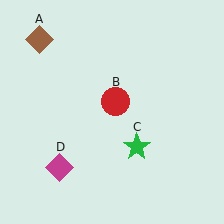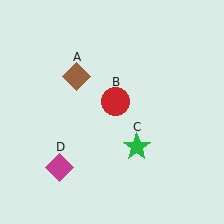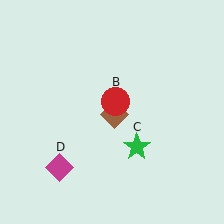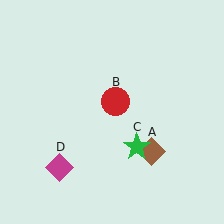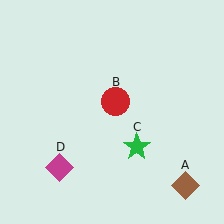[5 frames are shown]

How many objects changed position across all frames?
1 object changed position: brown diamond (object A).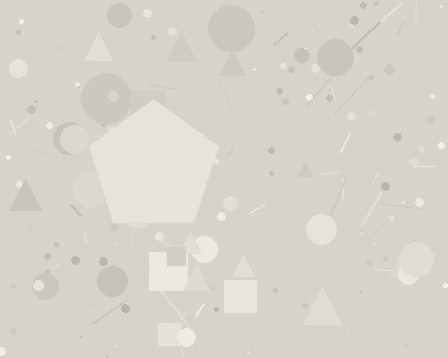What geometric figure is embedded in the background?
A pentagon is embedded in the background.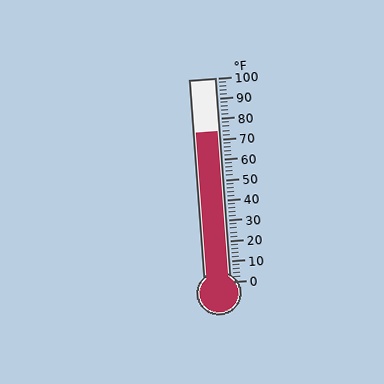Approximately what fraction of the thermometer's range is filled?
The thermometer is filled to approximately 75% of its range.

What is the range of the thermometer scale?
The thermometer scale ranges from 0°F to 100°F.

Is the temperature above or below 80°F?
The temperature is below 80°F.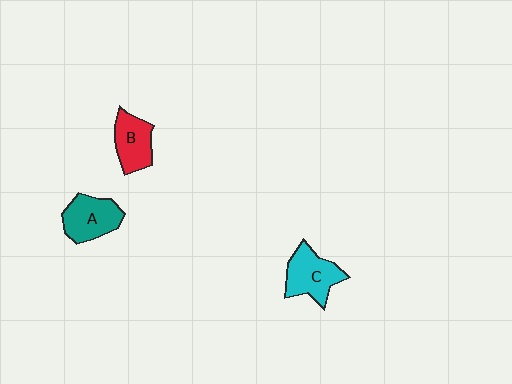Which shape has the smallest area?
Shape B (red).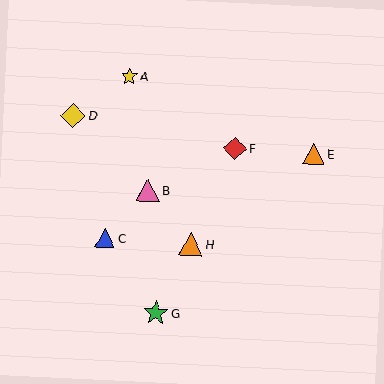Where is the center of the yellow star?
The center of the yellow star is at (129, 76).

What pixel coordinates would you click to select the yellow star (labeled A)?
Click at (129, 76) to select the yellow star A.